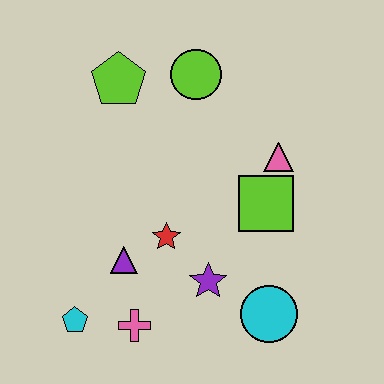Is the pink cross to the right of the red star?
No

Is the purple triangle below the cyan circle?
No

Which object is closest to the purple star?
The red star is closest to the purple star.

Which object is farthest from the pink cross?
The lime circle is farthest from the pink cross.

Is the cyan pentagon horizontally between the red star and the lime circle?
No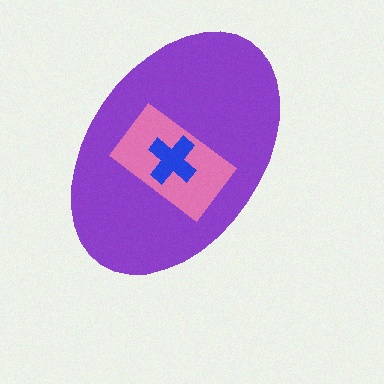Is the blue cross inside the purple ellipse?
Yes.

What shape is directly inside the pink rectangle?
The blue cross.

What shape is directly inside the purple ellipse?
The pink rectangle.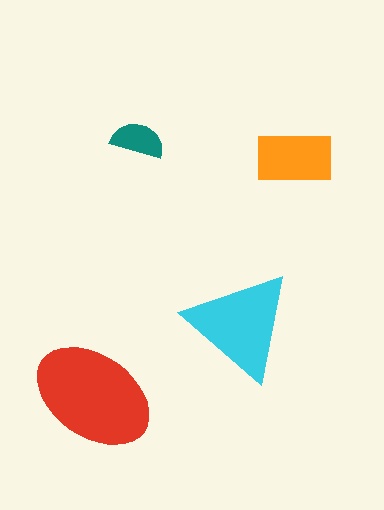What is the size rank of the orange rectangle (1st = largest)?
3rd.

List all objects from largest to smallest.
The red ellipse, the cyan triangle, the orange rectangle, the teal semicircle.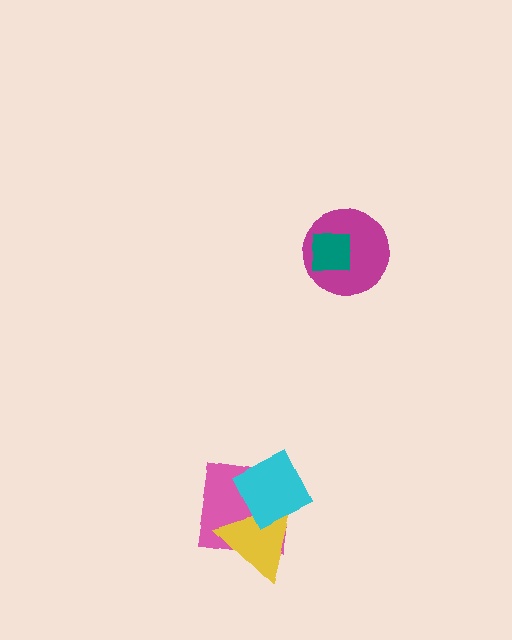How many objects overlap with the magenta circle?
1 object overlaps with the magenta circle.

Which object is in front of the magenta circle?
The teal square is in front of the magenta circle.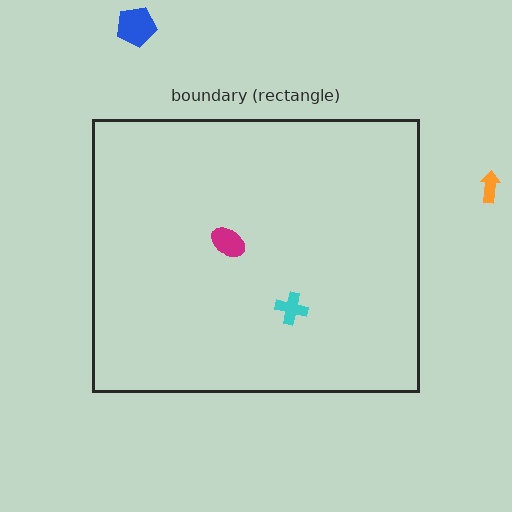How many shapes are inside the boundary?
2 inside, 2 outside.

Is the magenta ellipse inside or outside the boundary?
Inside.